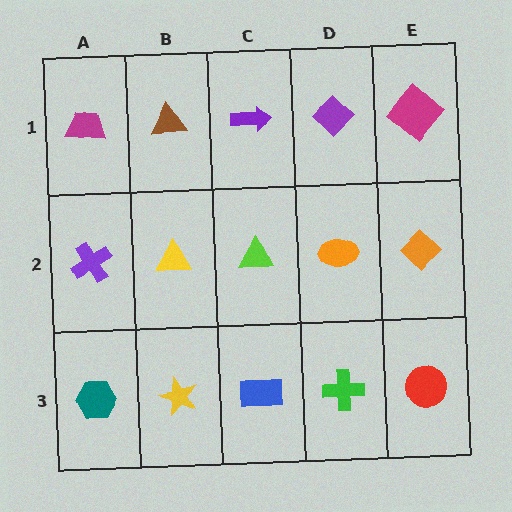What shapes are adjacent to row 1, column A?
A purple cross (row 2, column A), a brown triangle (row 1, column B).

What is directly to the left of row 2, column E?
An orange ellipse.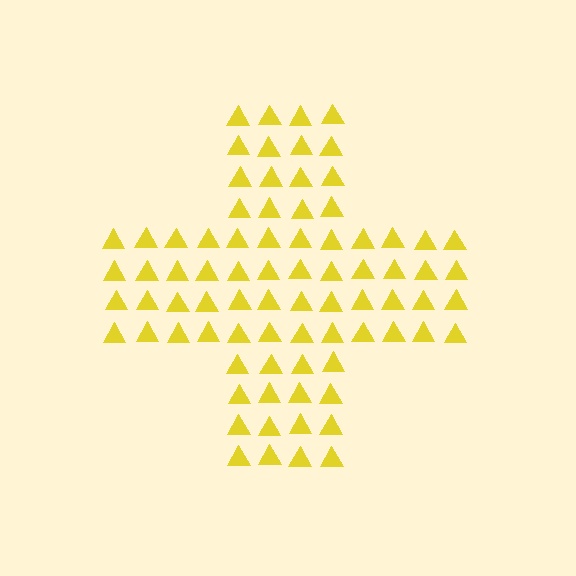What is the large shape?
The large shape is a cross.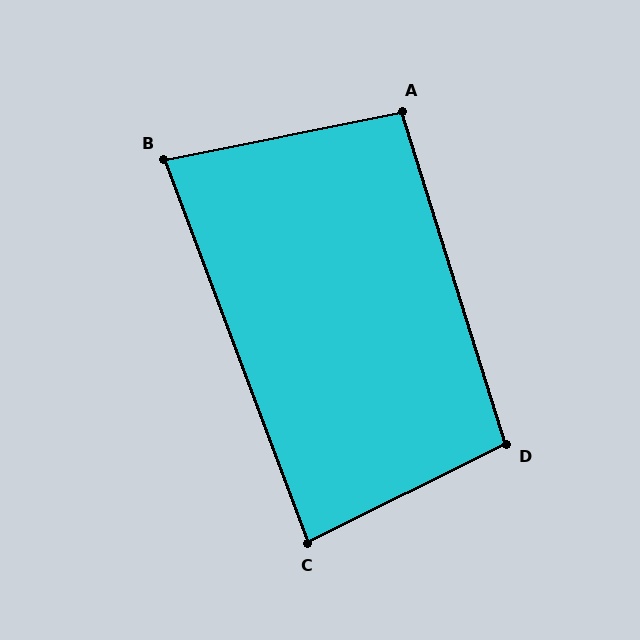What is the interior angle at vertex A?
Approximately 96 degrees (obtuse).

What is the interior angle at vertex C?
Approximately 84 degrees (acute).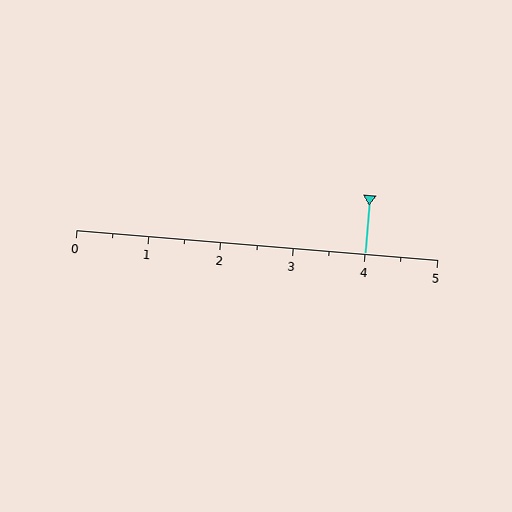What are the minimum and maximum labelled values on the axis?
The axis runs from 0 to 5.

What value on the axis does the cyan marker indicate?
The marker indicates approximately 4.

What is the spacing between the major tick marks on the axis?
The major ticks are spaced 1 apart.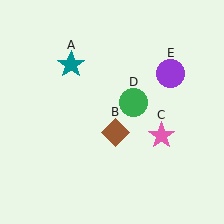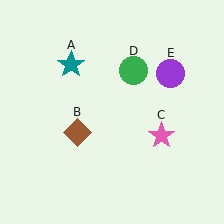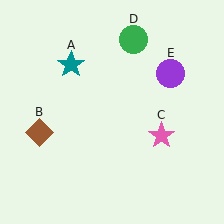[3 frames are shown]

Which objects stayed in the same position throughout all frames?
Teal star (object A) and pink star (object C) and purple circle (object E) remained stationary.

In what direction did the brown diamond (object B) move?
The brown diamond (object B) moved left.